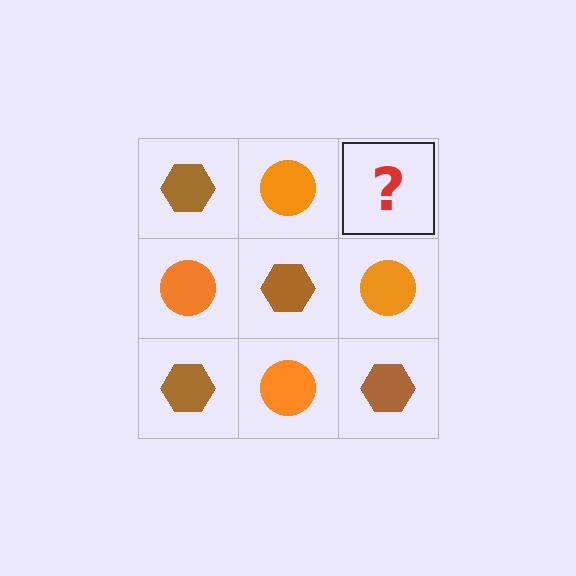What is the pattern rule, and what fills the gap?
The rule is that it alternates brown hexagon and orange circle in a checkerboard pattern. The gap should be filled with a brown hexagon.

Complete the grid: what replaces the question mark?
The question mark should be replaced with a brown hexagon.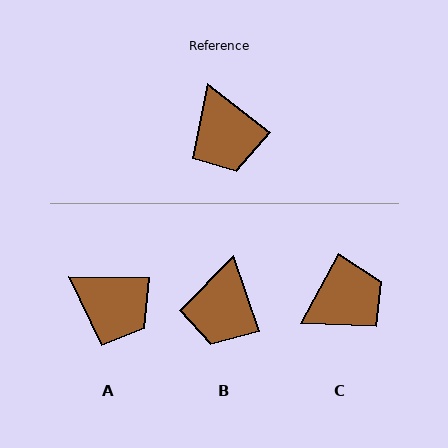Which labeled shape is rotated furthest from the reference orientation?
C, about 99 degrees away.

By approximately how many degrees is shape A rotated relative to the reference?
Approximately 37 degrees counter-clockwise.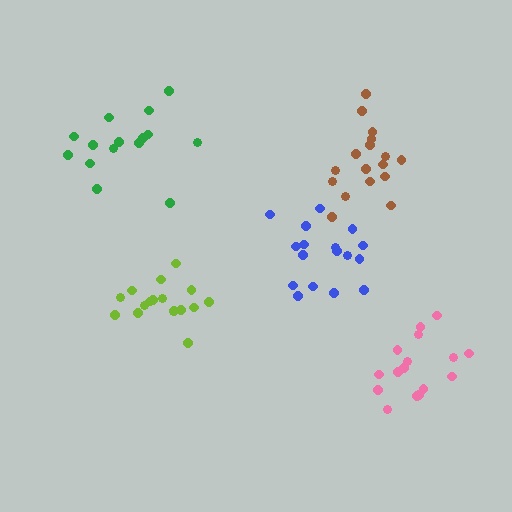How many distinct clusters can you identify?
There are 5 distinct clusters.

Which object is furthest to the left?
The green cluster is leftmost.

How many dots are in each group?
Group 1: 17 dots, Group 2: 17 dots, Group 3: 15 dots, Group 4: 17 dots, Group 5: 17 dots (83 total).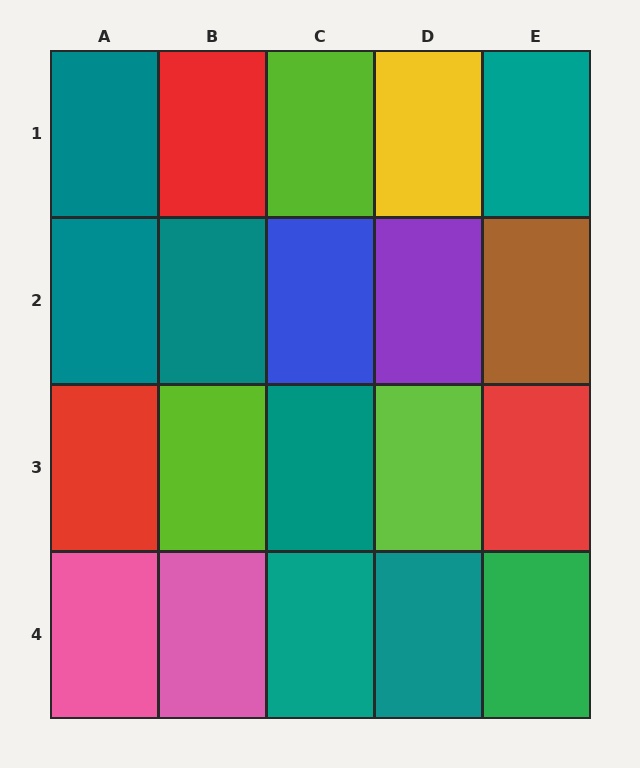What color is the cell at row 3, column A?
Red.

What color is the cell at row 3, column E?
Red.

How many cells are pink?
2 cells are pink.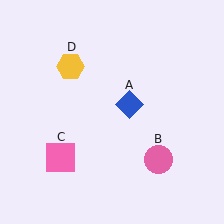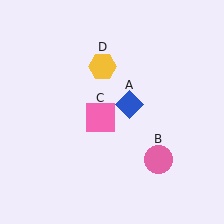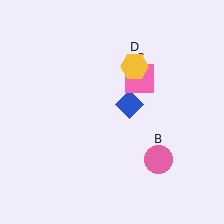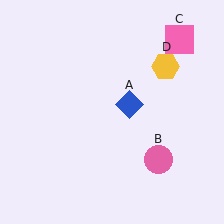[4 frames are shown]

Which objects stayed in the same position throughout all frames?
Blue diamond (object A) and pink circle (object B) remained stationary.